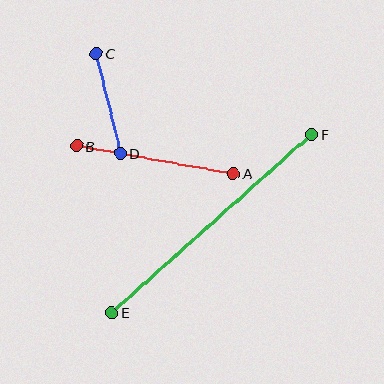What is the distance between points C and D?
The distance is approximately 103 pixels.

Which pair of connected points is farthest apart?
Points E and F are farthest apart.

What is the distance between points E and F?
The distance is approximately 268 pixels.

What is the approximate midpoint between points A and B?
The midpoint is at approximately (155, 160) pixels.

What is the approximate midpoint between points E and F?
The midpoint is at approximately (212, 223) pixels.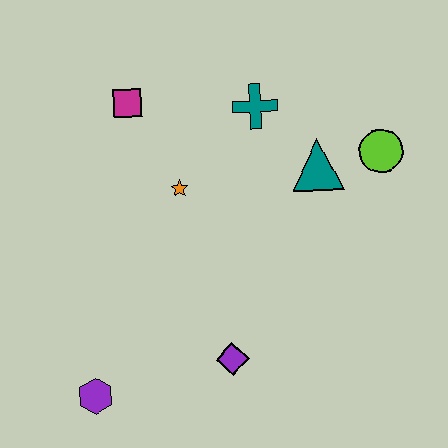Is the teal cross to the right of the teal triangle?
No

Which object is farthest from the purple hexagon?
The lime circle is farthest from the purple hexagon.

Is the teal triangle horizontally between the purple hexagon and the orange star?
No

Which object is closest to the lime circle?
The teal triangle is closest to the lime circle.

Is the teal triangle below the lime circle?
Yes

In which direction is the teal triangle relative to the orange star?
The teal triangle is to the right of the orange star.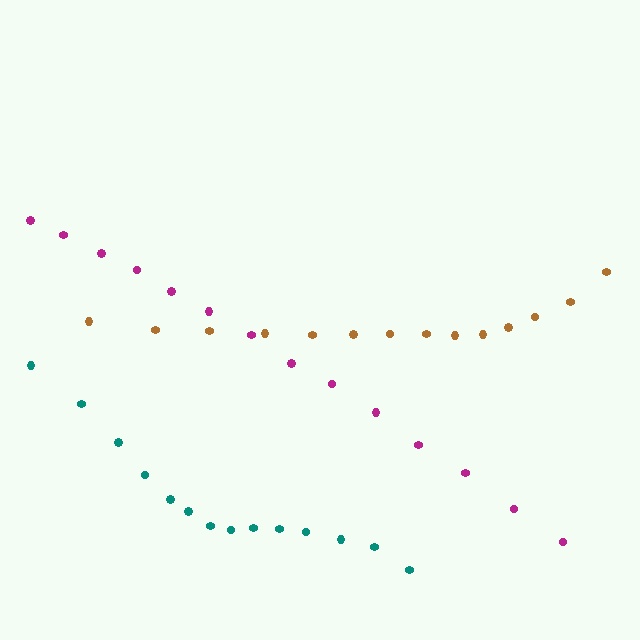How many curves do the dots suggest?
There are 3 distinct paths.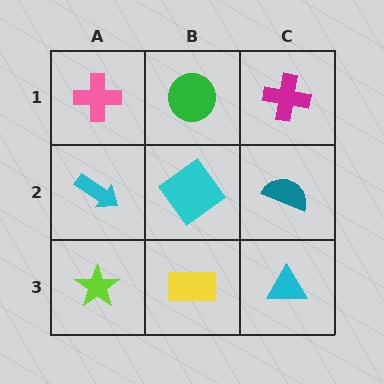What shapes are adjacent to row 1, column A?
A cyan arrow (row 2, column A), a green circle (row 1, column B).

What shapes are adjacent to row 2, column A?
A pink cross (row 1, column A), a lime star (row 3, column A), a cyan diamond (row 2, column B).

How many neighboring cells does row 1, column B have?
3.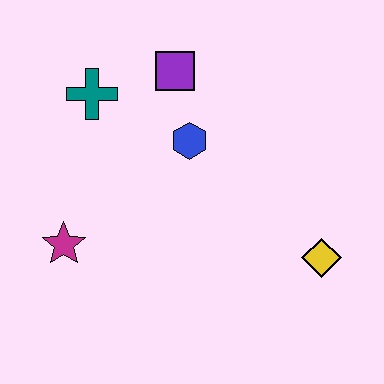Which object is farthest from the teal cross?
The yellow diamond is farthest from the teal cross.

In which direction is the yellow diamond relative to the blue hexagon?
The yellow diamond is to the right of the blue hexagon.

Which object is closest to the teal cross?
The purple square is closest to the teal cross.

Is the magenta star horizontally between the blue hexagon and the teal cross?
No